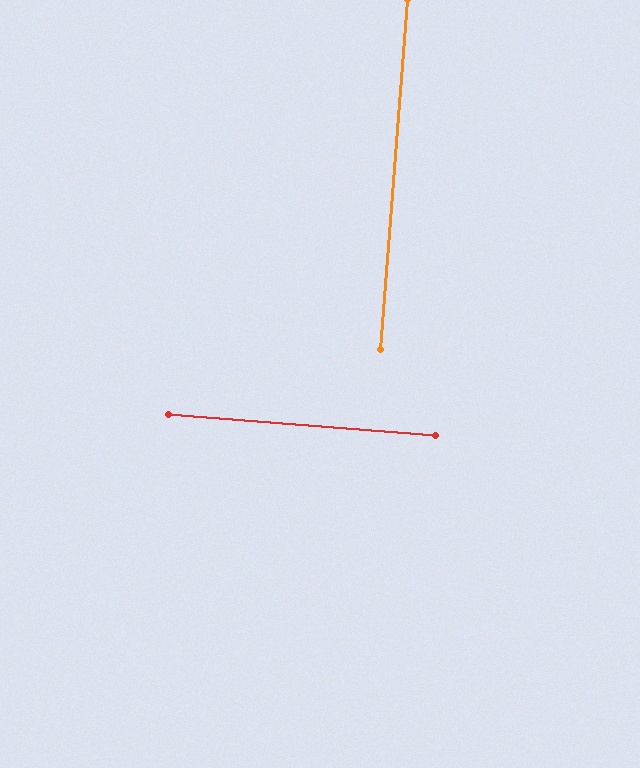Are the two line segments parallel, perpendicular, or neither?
Perpendicular — they meet at approximately 90°.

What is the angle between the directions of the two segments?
Approximately 90 degrees.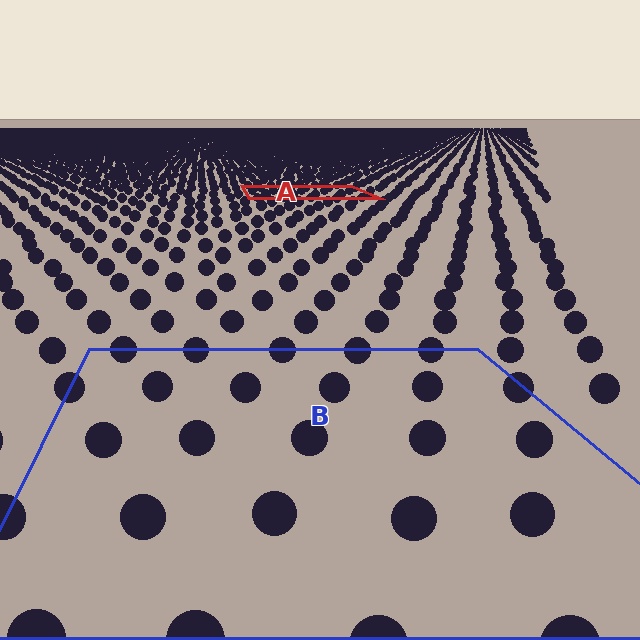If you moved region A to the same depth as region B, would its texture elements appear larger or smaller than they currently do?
They would appear larger. At a closer depth, the same texture elements are projected at a bigger on-screen size.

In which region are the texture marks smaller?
The texture marks are smaller in region A, because it is farther away.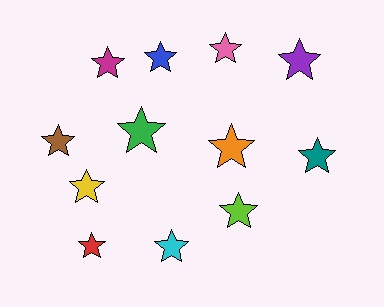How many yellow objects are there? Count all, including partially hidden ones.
There is 1 yellow object.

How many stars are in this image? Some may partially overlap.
There are 12 stars.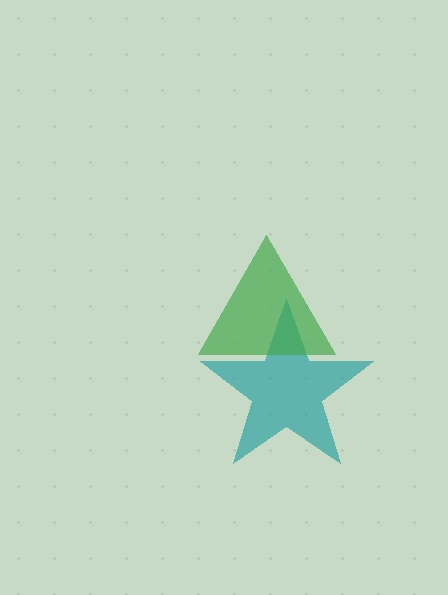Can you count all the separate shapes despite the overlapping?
Yes, there are 2 separate shapes.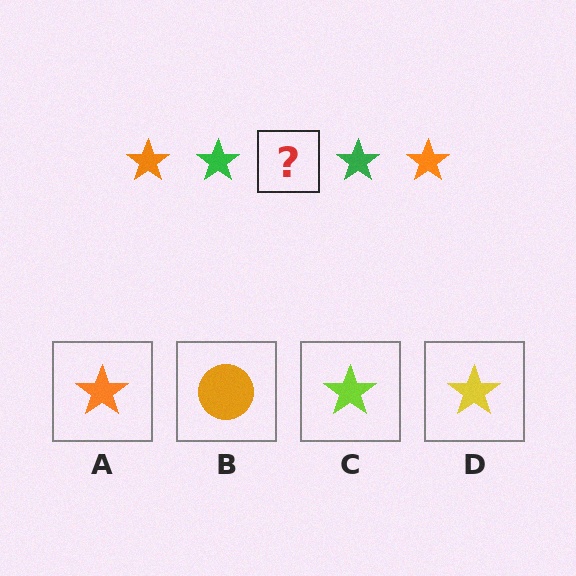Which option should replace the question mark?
Option A.